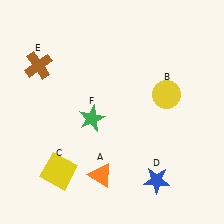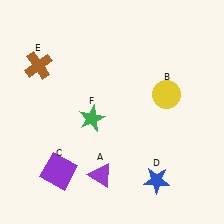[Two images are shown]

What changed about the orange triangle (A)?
In Image 1, A is orange. In Image 2, it changed to purple.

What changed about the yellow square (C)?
In Image 1, C is yellow. In Image 2, it changed to purple.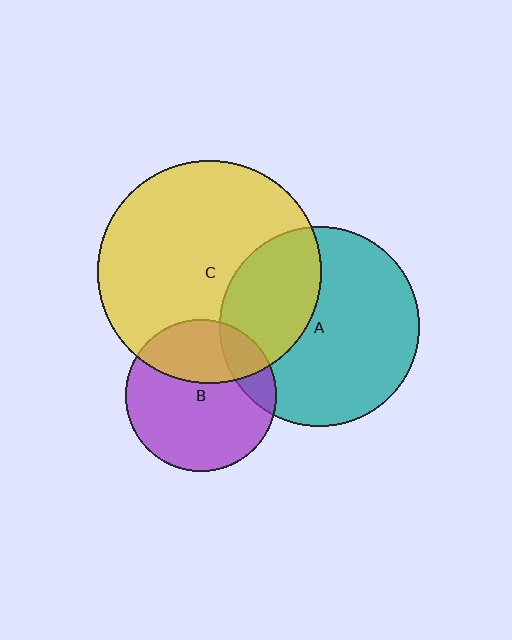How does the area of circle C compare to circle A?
Approximately 1.2 times.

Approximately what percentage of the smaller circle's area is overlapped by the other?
Approximately 35%.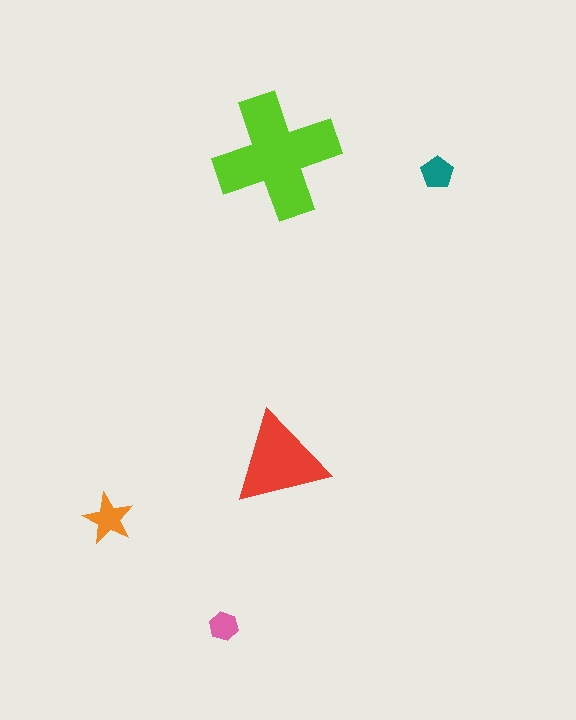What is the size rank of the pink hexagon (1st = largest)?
5th.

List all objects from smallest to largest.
The pink hexagon, the teal pentagon, the orange star, the red triangle, the lime cross.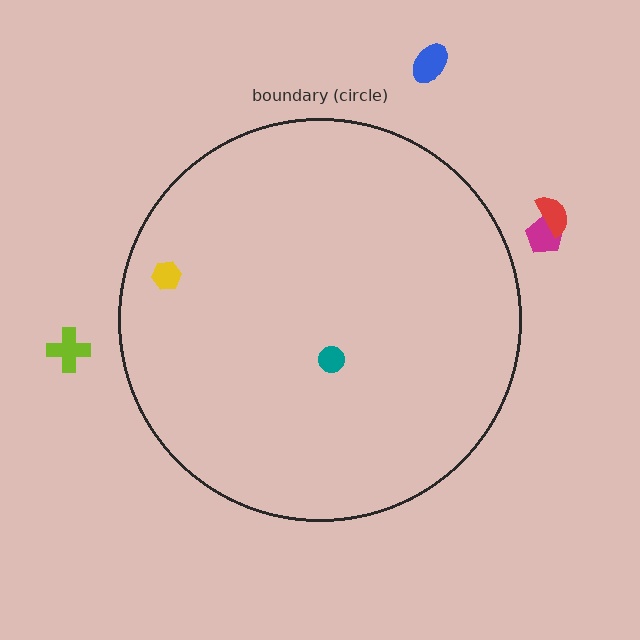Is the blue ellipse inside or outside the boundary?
Outside.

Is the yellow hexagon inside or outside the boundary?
Inside.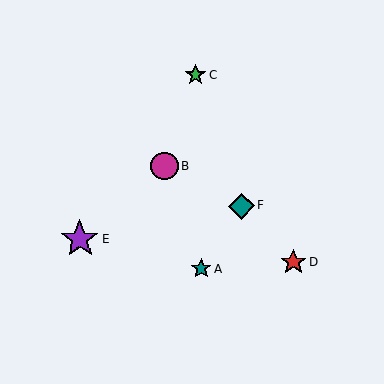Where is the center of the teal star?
The center of the teal star is at (201, 268).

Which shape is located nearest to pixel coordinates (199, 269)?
The teal star (labeled A) at (201, 268) is nearest to that location.